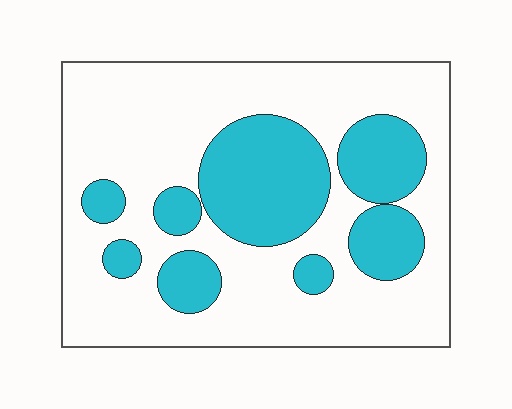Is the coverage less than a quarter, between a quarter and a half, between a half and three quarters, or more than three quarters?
Between a quarter and a half.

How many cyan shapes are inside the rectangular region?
8.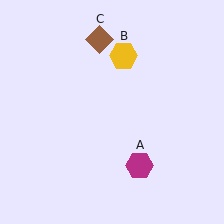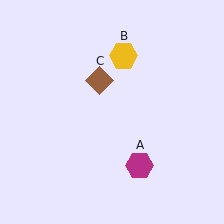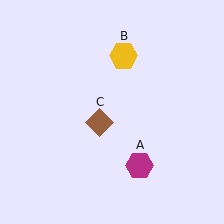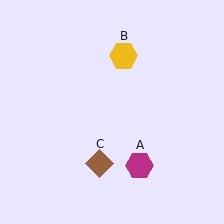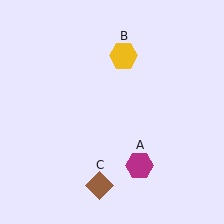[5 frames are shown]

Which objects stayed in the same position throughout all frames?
Magenta hexagon (object A) and yellow hexagon (object B) remained stationary.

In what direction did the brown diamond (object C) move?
The brown diamond (object C) moved down.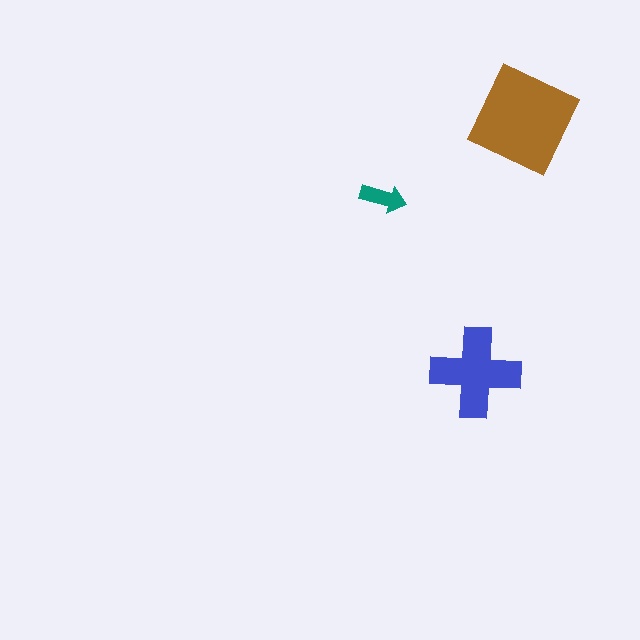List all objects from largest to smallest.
The brown diamond, the blue cross, the teal arrow.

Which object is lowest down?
The blue cross is bottommost.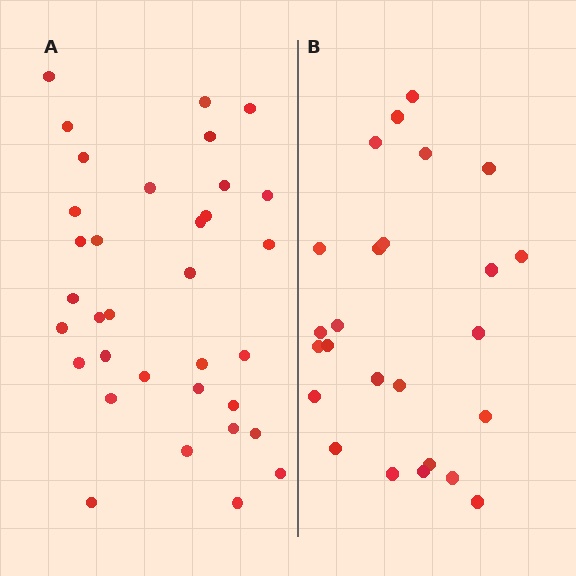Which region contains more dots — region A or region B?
Region A (the left region) has more dots.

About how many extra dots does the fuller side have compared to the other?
Region A has roughly 8 or so more dots than region B.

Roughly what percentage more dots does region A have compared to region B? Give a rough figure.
About 35% more.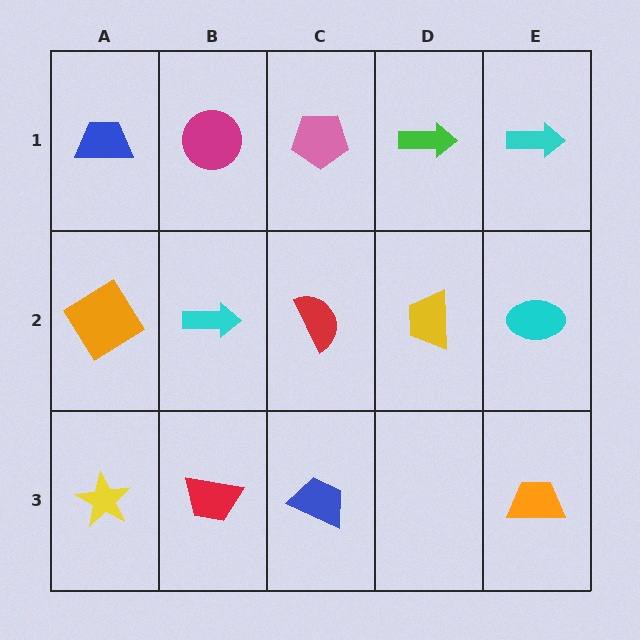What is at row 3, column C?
A blue trapezoid.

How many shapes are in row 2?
5 shapes.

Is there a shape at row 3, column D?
No, that cell is empty.